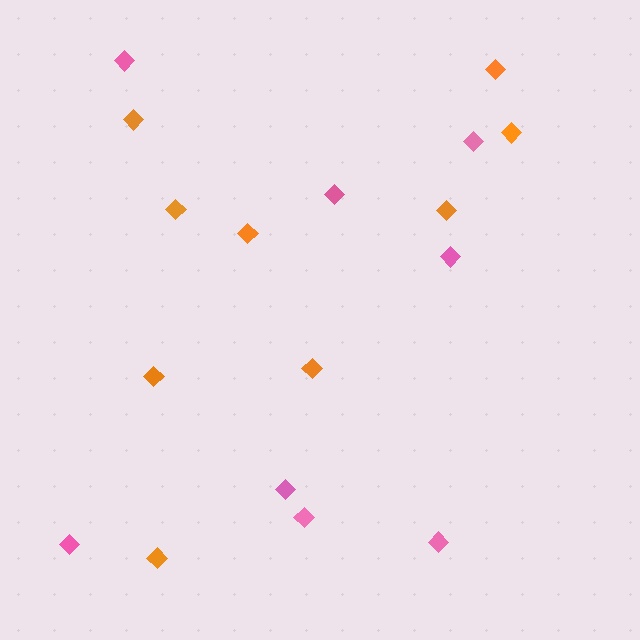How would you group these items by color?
There are 2 groups: one group of pink diamonds (8) and one group of orange diamonds (9).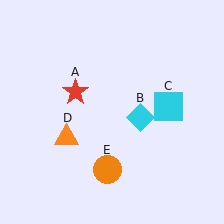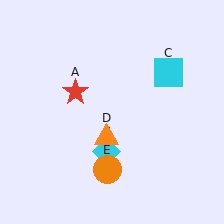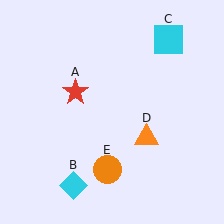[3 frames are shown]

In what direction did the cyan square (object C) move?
The cyan square (object C) moved up.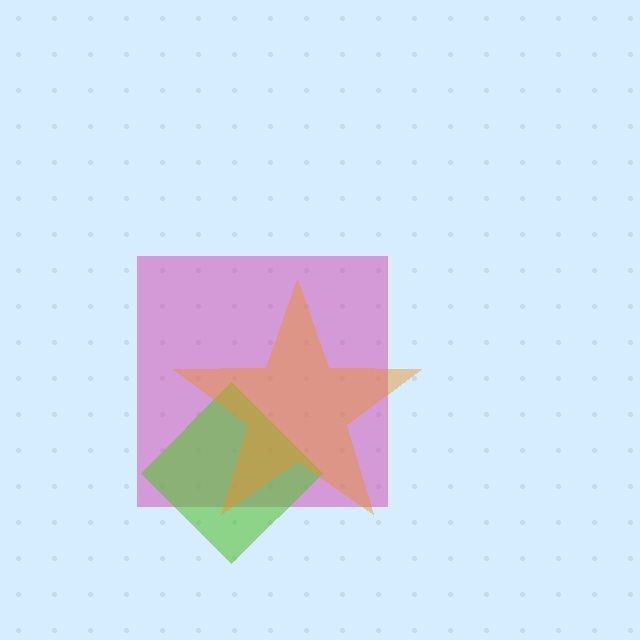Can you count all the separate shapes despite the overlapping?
Yes, there are 3 separate shapes.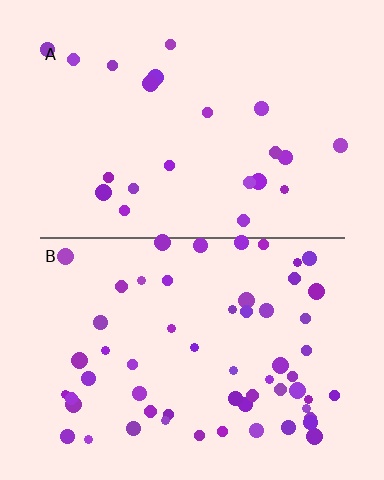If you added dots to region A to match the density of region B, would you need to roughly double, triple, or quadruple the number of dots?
Approximately triple.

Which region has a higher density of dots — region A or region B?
B (the bottom).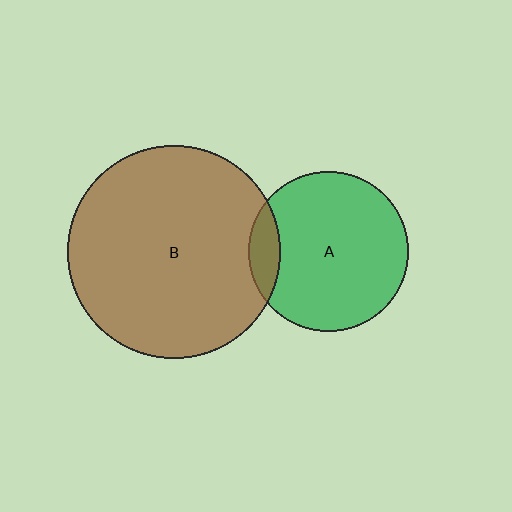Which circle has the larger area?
Circle B (brown).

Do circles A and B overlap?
Yes.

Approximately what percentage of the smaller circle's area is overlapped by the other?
Approximately 10%.